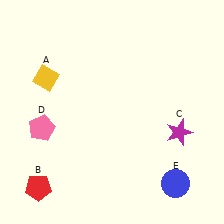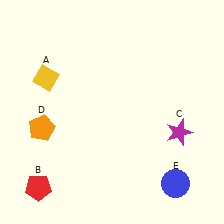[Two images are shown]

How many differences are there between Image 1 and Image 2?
There is 1 difference between the two images.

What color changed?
The pentagon (D) changed from pink in Image 1 to orange in Image 2.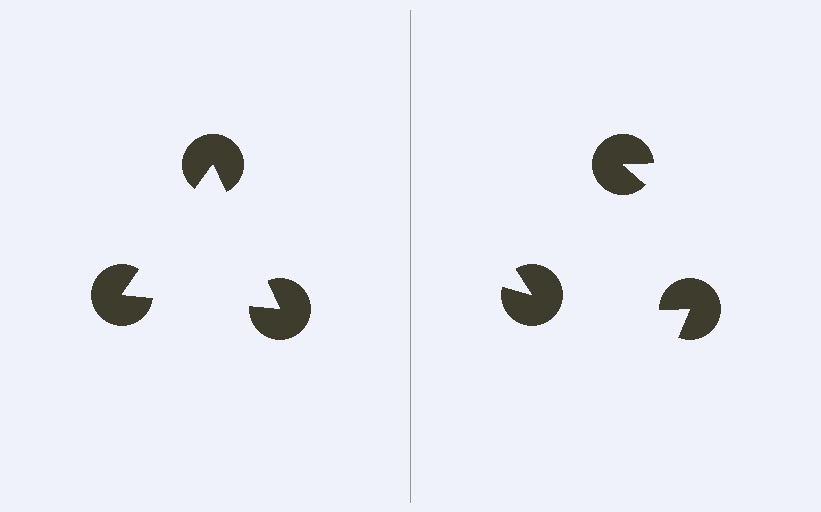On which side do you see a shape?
An illusory triangle appears on the left side. On the right side the wedge cuts are rotated, so no coherent shape forms.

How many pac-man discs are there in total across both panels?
6 — 3 on each side.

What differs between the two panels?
The pac-man discs are positioned identically on both sides; only the wedge orientations differ. On the left they align to a triangle; on the right they are misaligned.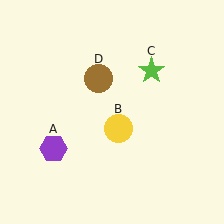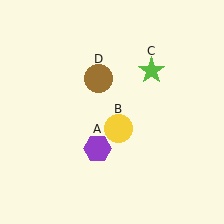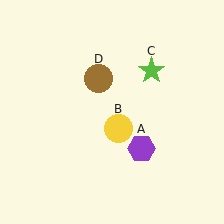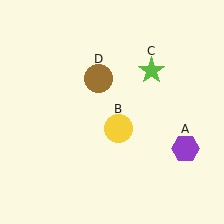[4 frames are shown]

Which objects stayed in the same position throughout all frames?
Yellow circle (object B) and lime star (object C) and brown circle (object D) remained stationary.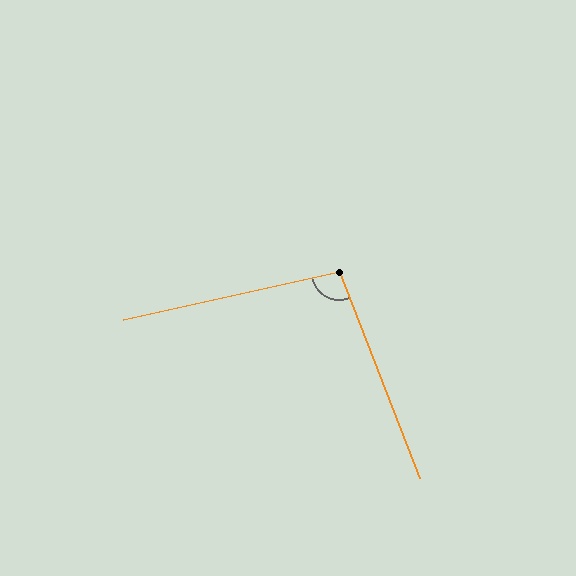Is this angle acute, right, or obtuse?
It is obtuse.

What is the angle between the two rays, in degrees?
Approximately 99 degrees.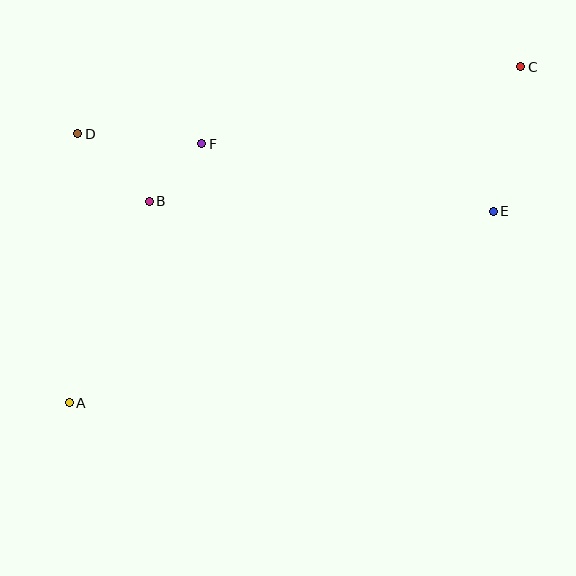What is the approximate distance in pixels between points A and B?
The distance between A and B is approximately 217 pixels.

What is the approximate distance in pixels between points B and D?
The distance between B and D is approximately 98 pixels.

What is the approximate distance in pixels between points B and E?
The distance between B and E is approximately 344 pixels.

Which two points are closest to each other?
Points B and F are closest to each other.